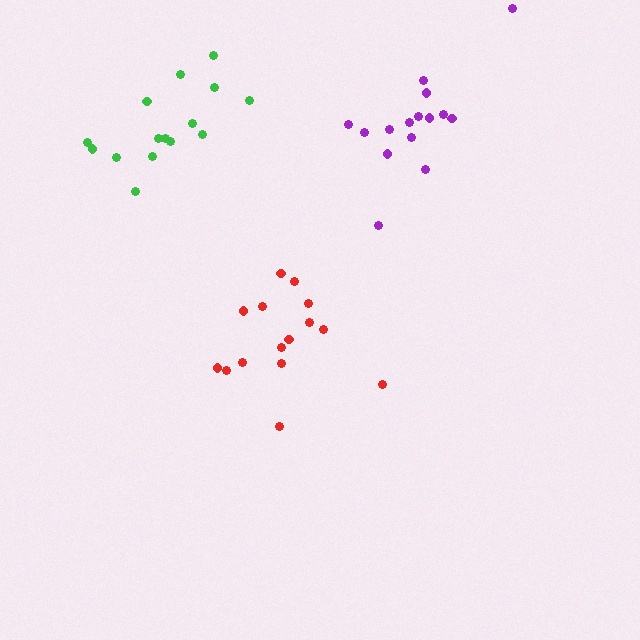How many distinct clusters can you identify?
There are 3 distinct clusters.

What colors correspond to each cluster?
The clusters are colored: purple, green, red.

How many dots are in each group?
Group 1: 15 dots, Group 2: 15 dots, Group 3: 15 dots (45 total).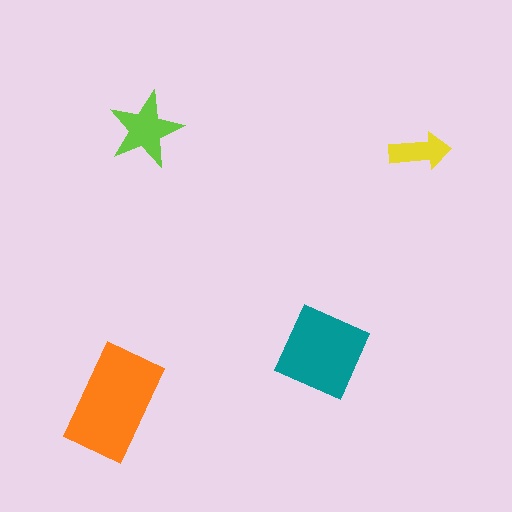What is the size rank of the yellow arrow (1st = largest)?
4th.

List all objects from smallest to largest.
The yellow arrow, the lime star, the teal square, the orange rectangle.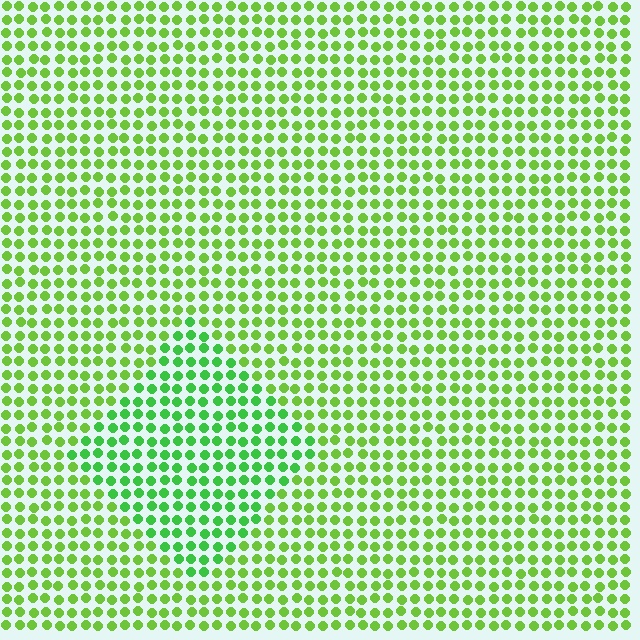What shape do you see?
I see a diamond.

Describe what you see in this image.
The image is filled with small lime elements in a uniform arrangement. A diamond-shaped region is visible where the elements are tinted to a slightly different hue, forming a subtle color boundary.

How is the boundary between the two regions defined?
The boundary is defined purely by a slight shift in hue (about 26 degrees). Spacing, size, and orientation are identical on both sides.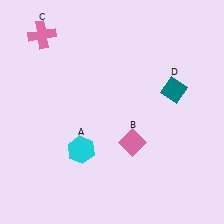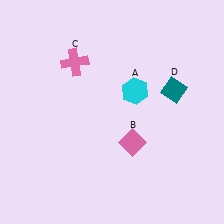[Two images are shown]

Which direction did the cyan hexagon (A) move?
The cyan hexagon (A) moved up.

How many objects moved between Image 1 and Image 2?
2 objects moved between the two images.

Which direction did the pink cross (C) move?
The pink cross (C) moved right.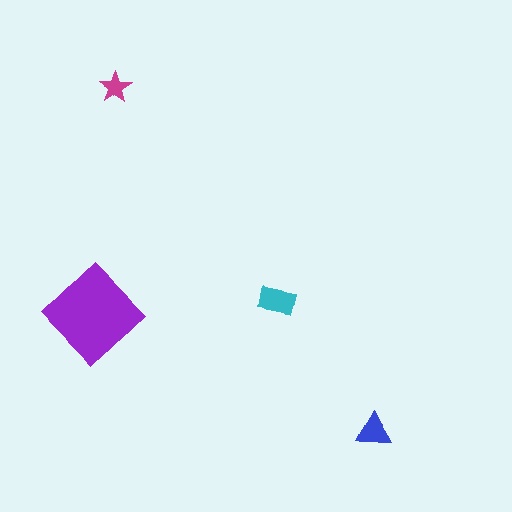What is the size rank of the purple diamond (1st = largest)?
1st.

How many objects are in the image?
There are 4 objects in the image.